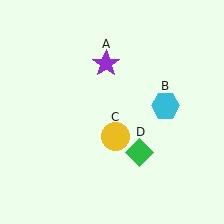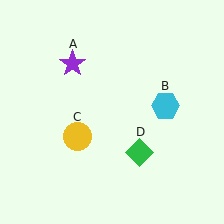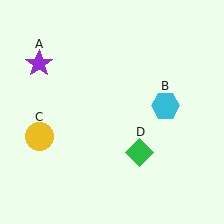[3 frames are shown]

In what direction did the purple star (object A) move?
The purple star (object A) moved left.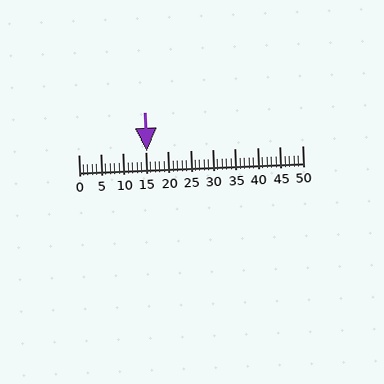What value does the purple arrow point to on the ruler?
The purple arrow points to approximately 15.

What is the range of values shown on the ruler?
The ruler shows values from 0 to 50.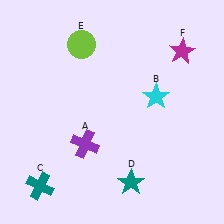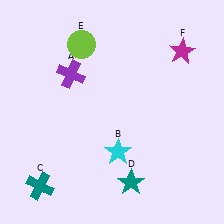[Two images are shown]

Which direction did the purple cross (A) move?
The purple cross (A) moved up.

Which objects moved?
The objects that moved are: the purple cross (A), the cyan star (B).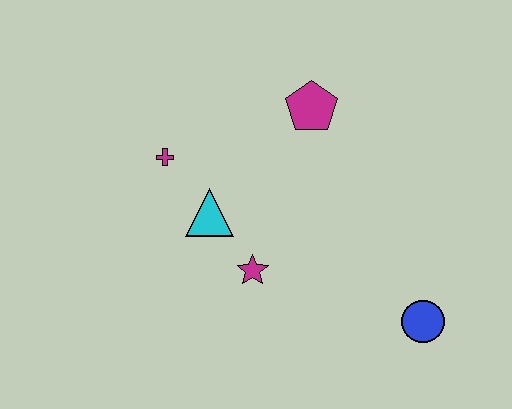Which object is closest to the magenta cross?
The cyan triangle is closest to the magenta cross.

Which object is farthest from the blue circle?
The magenta cross is farthest from the blue circle.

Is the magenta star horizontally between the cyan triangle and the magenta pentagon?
Yes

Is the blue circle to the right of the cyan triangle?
Yes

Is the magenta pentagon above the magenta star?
Yes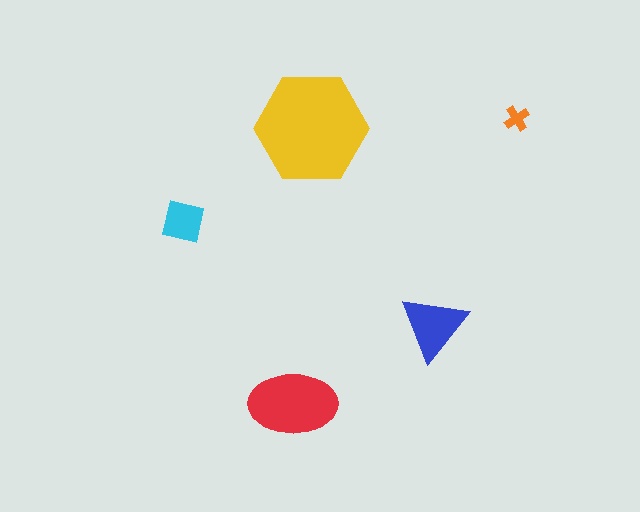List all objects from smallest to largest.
The orange cross, the cyan square, the blue triangle, the red ellipse, the yellow hexagon.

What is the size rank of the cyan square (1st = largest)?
4th.